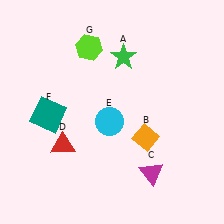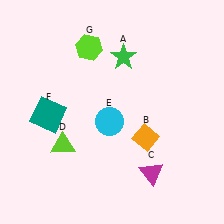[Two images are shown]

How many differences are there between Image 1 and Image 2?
There is 1 difference between the two images.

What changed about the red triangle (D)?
In Image 1, D is red. In Image 2, it changed to lime.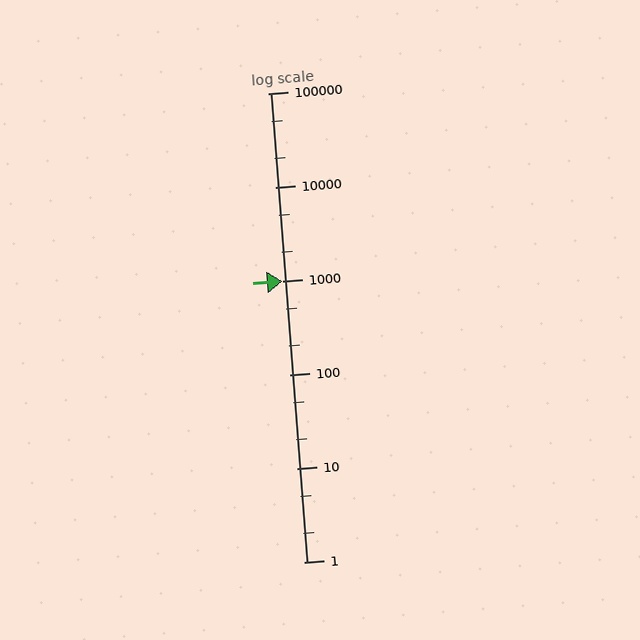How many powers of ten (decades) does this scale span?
The scale spans 5 decades, from 1 to 100000.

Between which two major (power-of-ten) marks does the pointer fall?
The pointer is between 100 and 1000.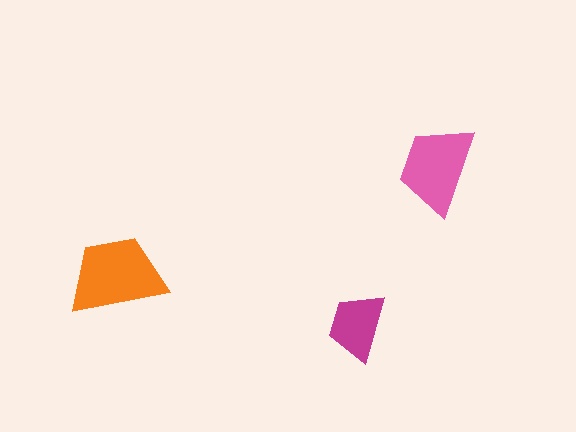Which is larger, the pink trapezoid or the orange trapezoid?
The orange one.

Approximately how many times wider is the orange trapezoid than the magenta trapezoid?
About 1.5 times wider.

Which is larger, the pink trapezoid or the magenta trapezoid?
The pink one.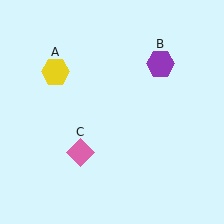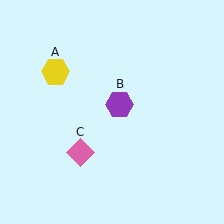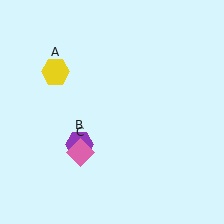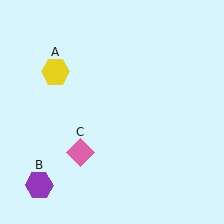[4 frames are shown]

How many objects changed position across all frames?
1 object changed position: purple hexagon (object B).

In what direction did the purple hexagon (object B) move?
The purple hexagon (object B) moved down and to the left.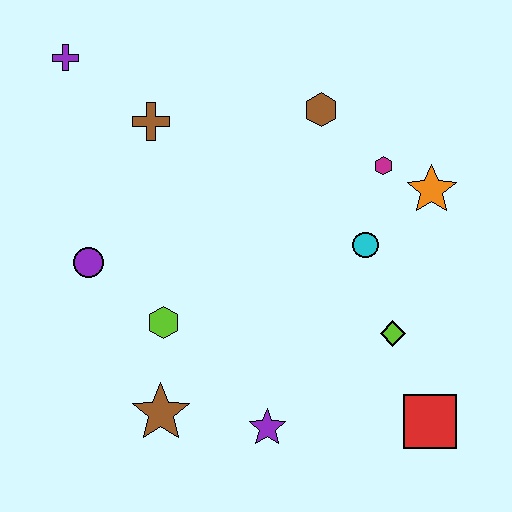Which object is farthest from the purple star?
The purple cross is farthest from the purple star.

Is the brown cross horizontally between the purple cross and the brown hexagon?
Yes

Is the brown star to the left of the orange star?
Yes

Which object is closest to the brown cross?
The purple cross is closest to the brown cross.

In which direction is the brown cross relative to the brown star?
The brown cross is above the brown star.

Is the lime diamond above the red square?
Yes